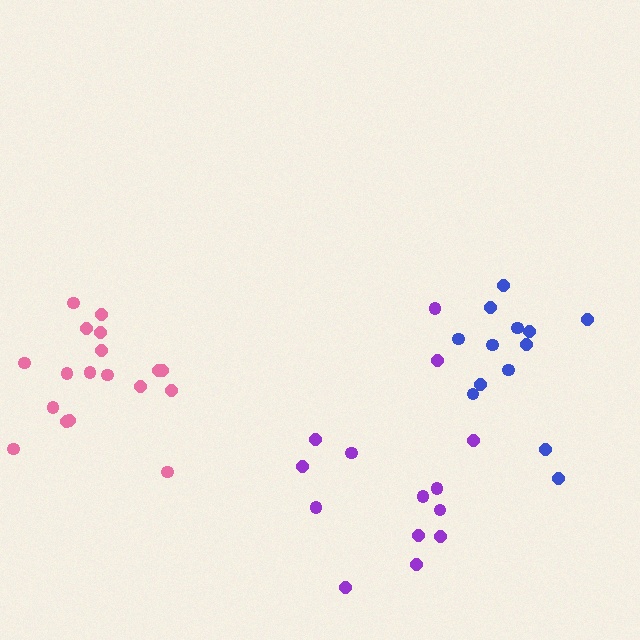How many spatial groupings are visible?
There are 3 spatial groupings.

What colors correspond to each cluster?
The clusters are colored: blue, pink, purple.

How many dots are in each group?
Group 1: 13 dots, Group 2: 18 dots, Group 3: 14 dots (45 total).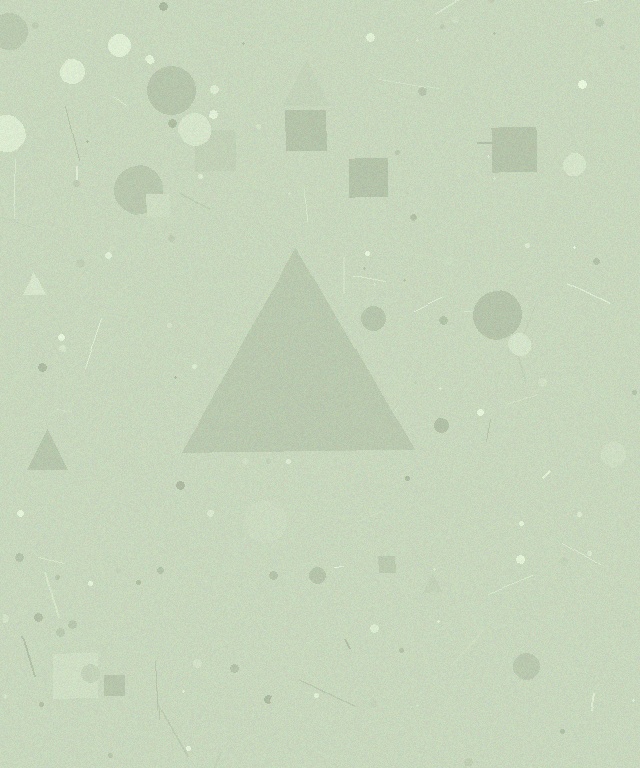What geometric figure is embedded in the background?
A triangle is embedded in the background.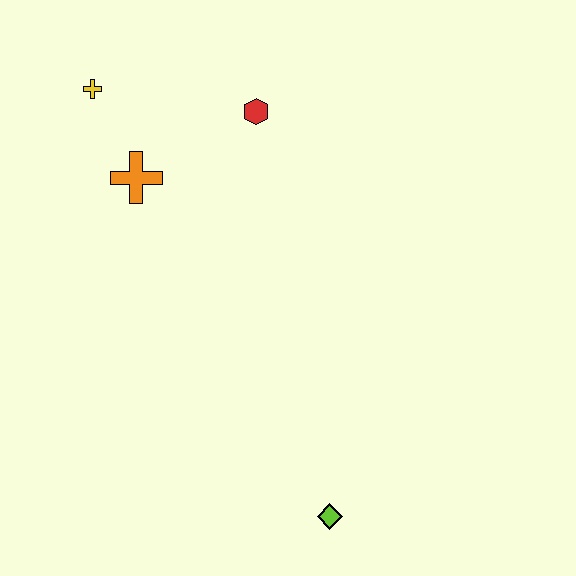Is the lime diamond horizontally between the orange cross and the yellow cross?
No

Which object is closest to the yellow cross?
The orange cross is closest to the yellow cross.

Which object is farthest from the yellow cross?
The lime diamond is farthest from the yellow cross.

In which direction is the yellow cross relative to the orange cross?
The yellow cross is above the orange cross.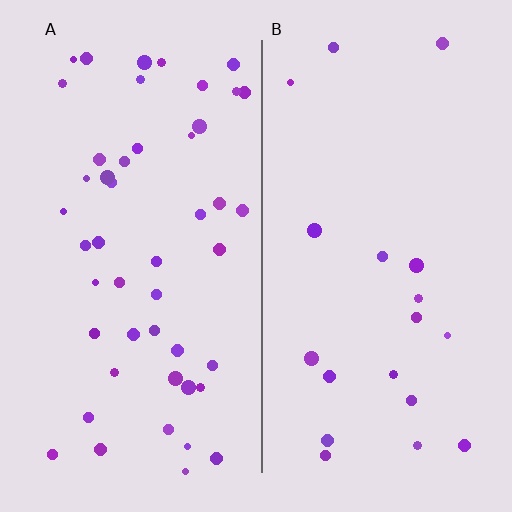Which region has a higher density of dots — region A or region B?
A (the left).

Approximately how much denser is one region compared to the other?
Approximately 2.5× — region A over region B.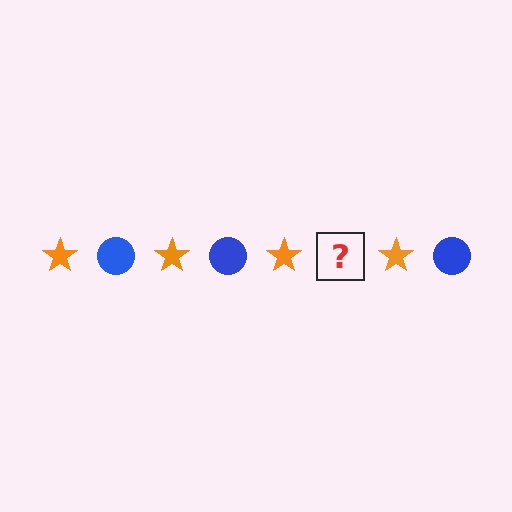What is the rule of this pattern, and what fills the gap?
The rule is that the pattern alternates between orange star and blue circle. The gap should be filled with a blue circle.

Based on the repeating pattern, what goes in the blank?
The blank should be a blue circle.